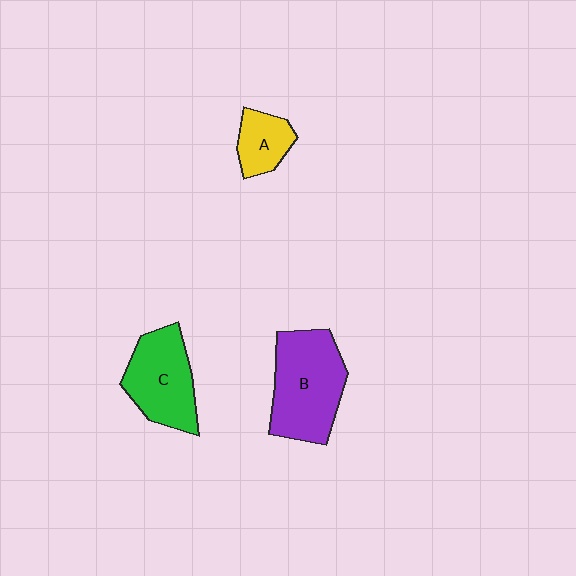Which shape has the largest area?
Shape B (purple).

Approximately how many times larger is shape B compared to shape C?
Approximately 1.2 times.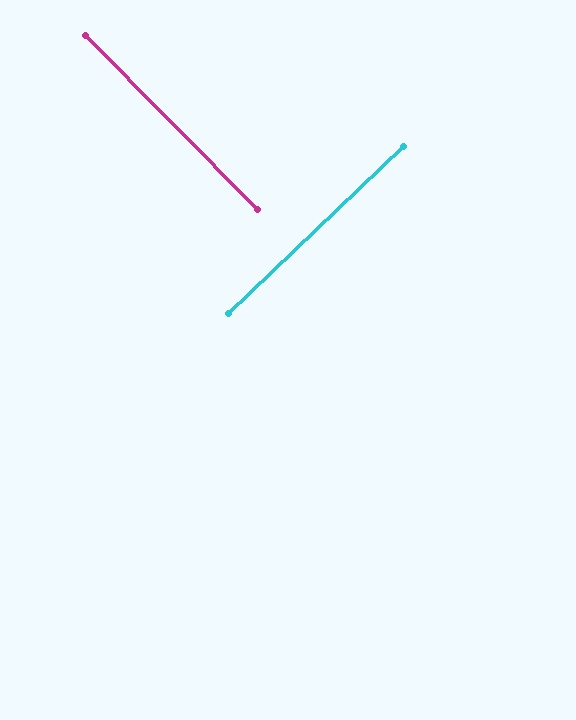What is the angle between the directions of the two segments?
Approximately 89 degrees.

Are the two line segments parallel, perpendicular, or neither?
Perpendicular — they meet at approximately 89°.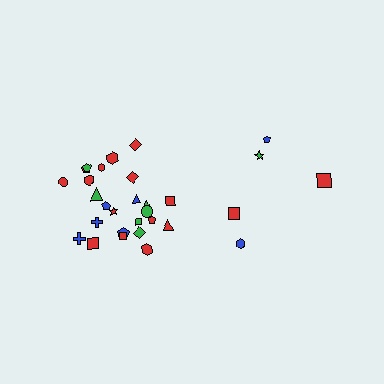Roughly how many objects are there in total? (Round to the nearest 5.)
Roughly 30 objects in total.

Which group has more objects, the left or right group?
The left group.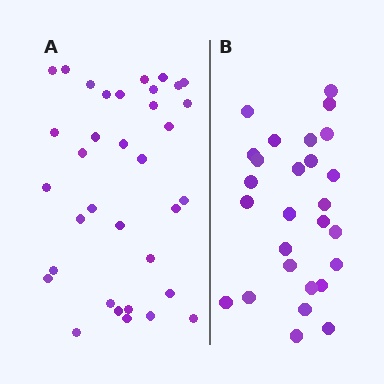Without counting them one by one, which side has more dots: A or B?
Region A (the left region) has more dots.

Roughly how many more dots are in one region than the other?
Region A has roughly 8 or so more dots than region B.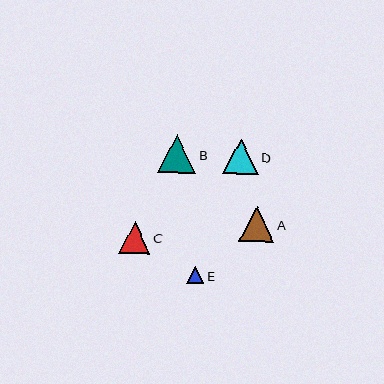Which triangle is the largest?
Triangle B is the largest with a size of approximately 38 pixels.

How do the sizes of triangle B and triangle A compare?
Triangle B and triangle A are approximately the same size.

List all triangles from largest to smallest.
From largest to smallest: B, D, A, C, E.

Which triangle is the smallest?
Triangle E is the smallest with a size of approximately 17 pixels.